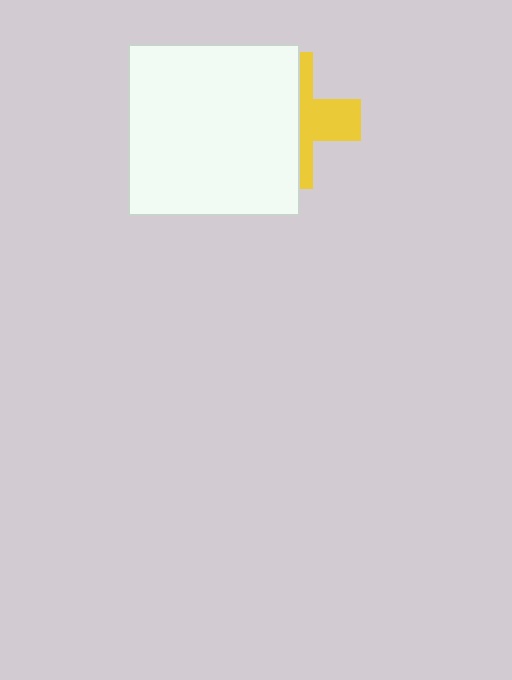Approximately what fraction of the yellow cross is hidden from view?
Roughly 60% of the yellow cross is hidden behind the white square.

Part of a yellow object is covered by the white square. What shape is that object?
It is a cross.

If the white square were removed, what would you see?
You would see the complete yellow cross.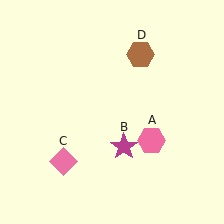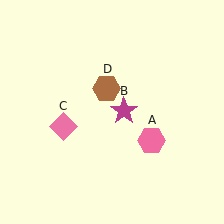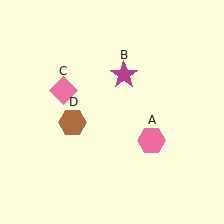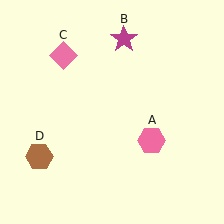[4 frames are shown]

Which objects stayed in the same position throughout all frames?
Pink hexagon (object A) remained stationary.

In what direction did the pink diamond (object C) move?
The pink diamond (object C) moved up.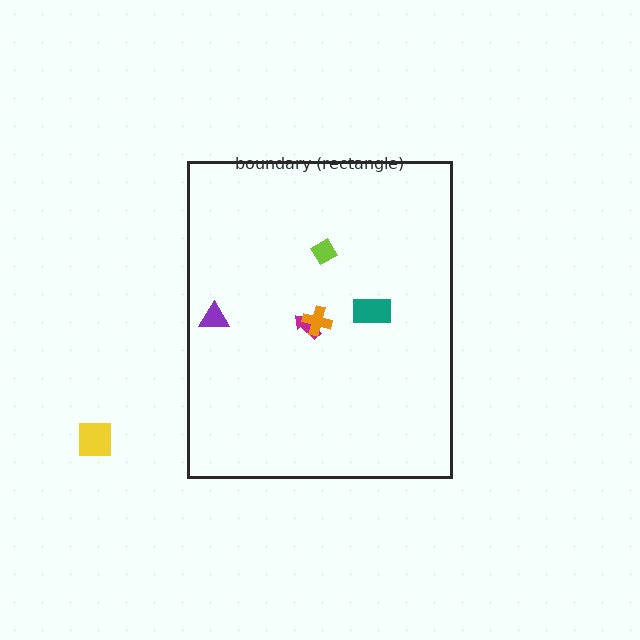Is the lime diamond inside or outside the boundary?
Inside.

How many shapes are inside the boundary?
5 inside, 1 outside.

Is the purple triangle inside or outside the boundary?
Inside.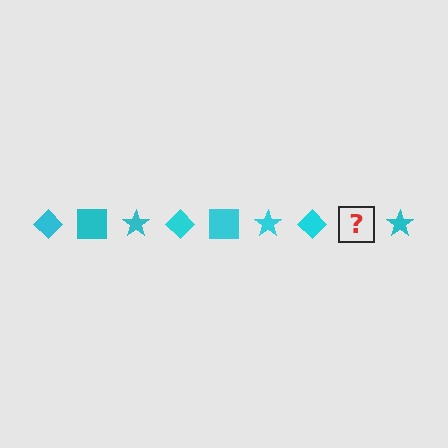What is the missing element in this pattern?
The missing element is a cyan square.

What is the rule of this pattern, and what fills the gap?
The rule is that the pattern cycles through diamond, square, star shapes in cyan. The gap should be filled with a cyan square.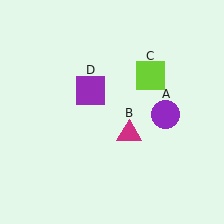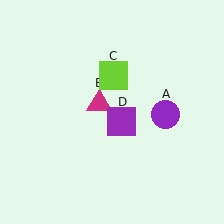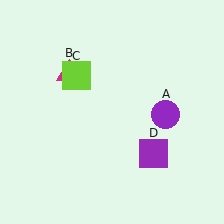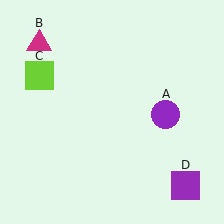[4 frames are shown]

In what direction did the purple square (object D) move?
The purple square (object D) moved down and to the right.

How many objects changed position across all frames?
3 objects changed position: magenta triangle (object B), lime square (object C), purple square (object D).